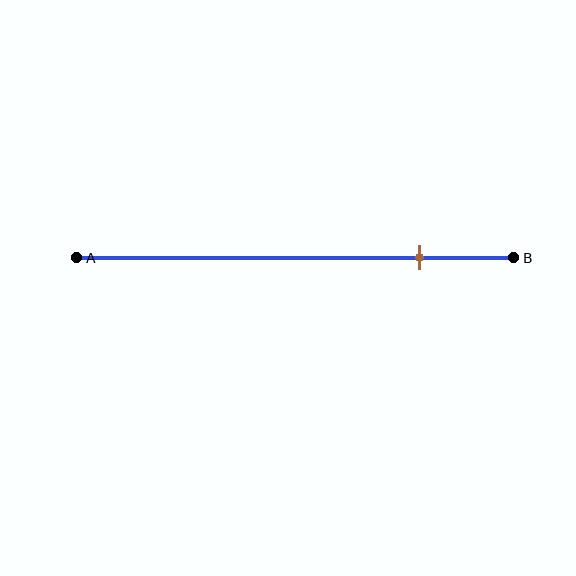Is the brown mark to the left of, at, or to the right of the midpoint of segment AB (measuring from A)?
The brown mark is to the right of the midpoint of segment AB.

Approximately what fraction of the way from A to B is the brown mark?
The brown mark is approximately 80% of the way from A to B.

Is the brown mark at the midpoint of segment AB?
No, the mark is at about 80% from A, not at the 50% midpoint.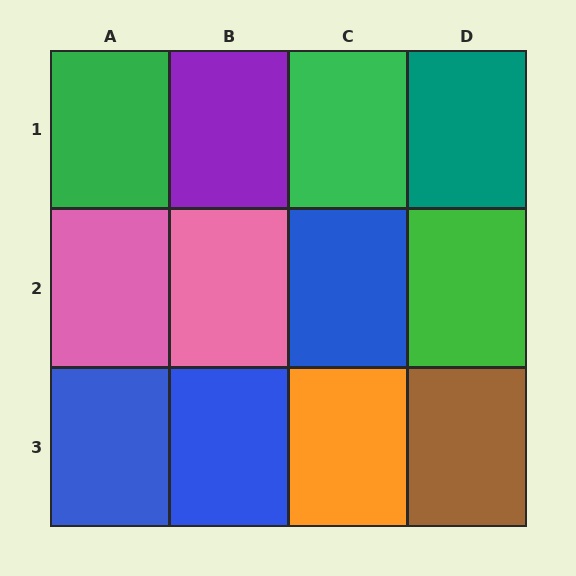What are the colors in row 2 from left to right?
Pink, pink, blue, green.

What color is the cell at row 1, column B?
Purple.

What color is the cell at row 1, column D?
Teal.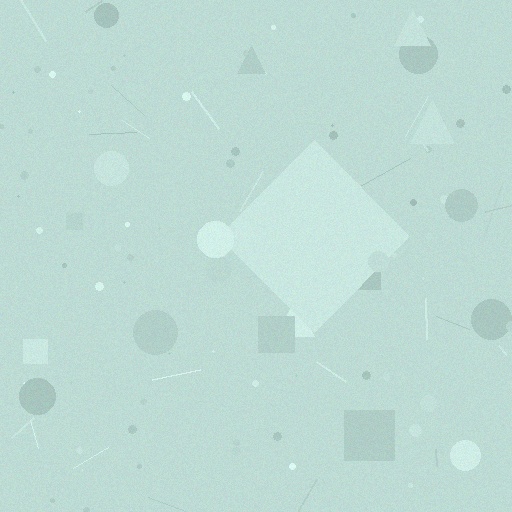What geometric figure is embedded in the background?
A diamond is embedded in the background.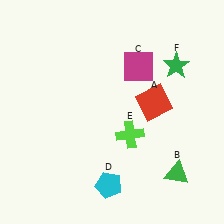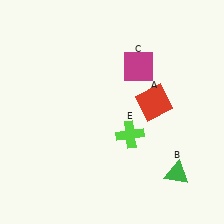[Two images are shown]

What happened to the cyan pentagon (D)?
The cyan pentagon (D) was removed in Image 2. It was in the bottom-left area of Image 1.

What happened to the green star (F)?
The green star (F) was removed in Image 2. It was in the top-right area of Image 1.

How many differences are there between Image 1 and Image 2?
There are 2 differences between the two images.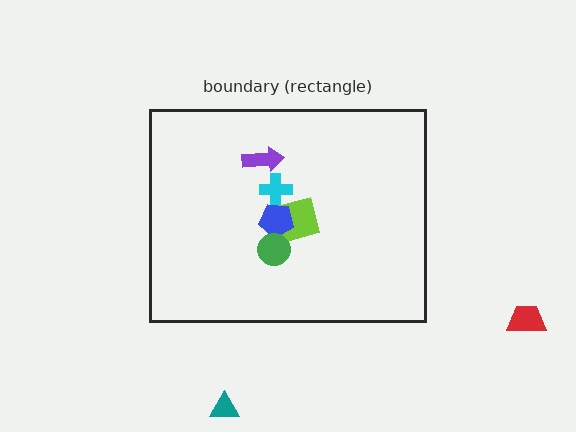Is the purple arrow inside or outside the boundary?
Inside.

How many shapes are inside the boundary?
5 inside, 2 outside.